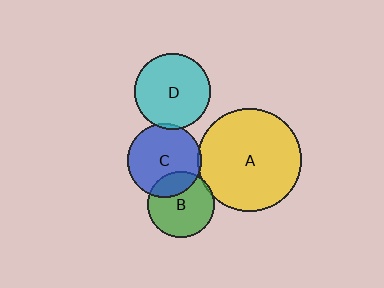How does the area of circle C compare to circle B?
Approximately 1.2 times.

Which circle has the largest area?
Circle A (yellow).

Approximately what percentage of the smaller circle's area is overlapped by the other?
Approximately 5%.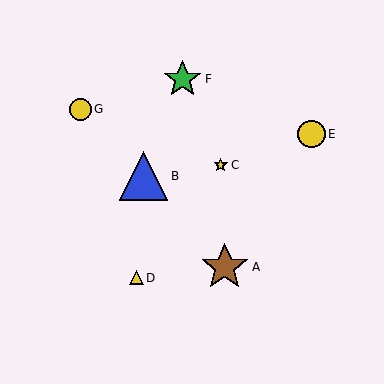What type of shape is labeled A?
Shape A is a brown star.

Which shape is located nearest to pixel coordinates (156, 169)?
The blue triangle (labeled B) at (144, 176) is nearest to that location.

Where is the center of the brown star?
The center of the brown star is at (225, 267).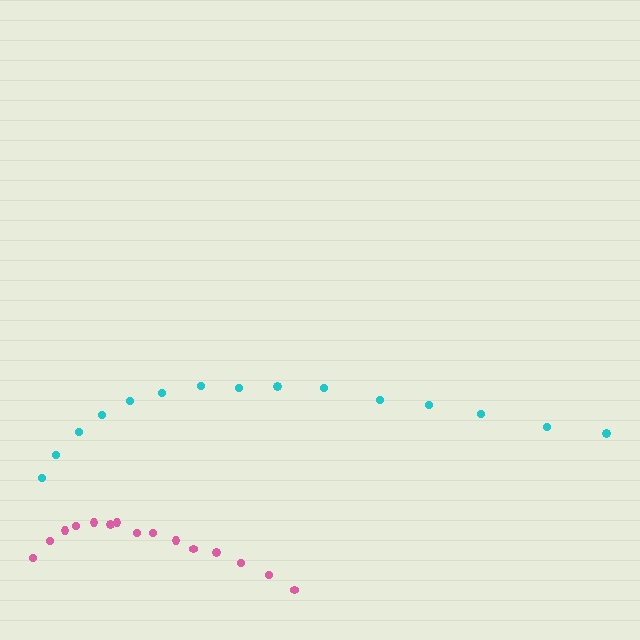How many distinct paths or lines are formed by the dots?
There are 2 distinct paths.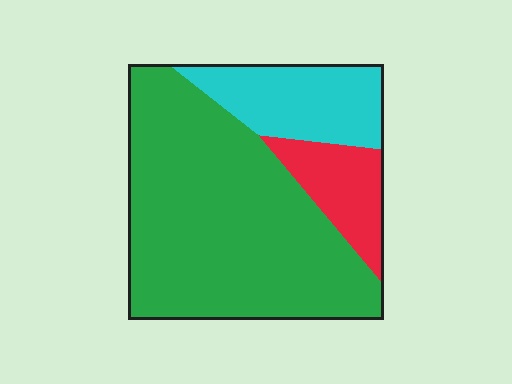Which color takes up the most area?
Green, at roughly 65%.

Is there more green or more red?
Green.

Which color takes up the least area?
Red, at roughly 15%.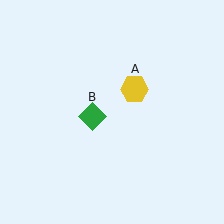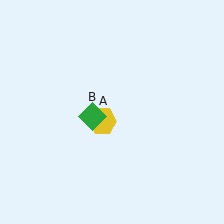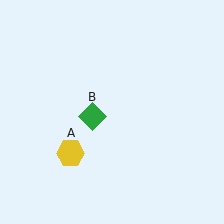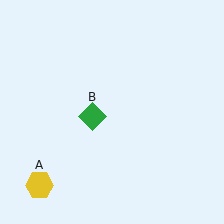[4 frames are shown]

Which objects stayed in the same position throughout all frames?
Green diamond (object B) remained stationary.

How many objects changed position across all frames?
1 object changed position: yellow hexagon (object A).